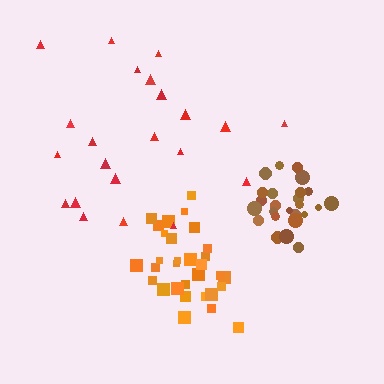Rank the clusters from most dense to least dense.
orange, brown, red.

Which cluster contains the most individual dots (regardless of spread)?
Orange (33).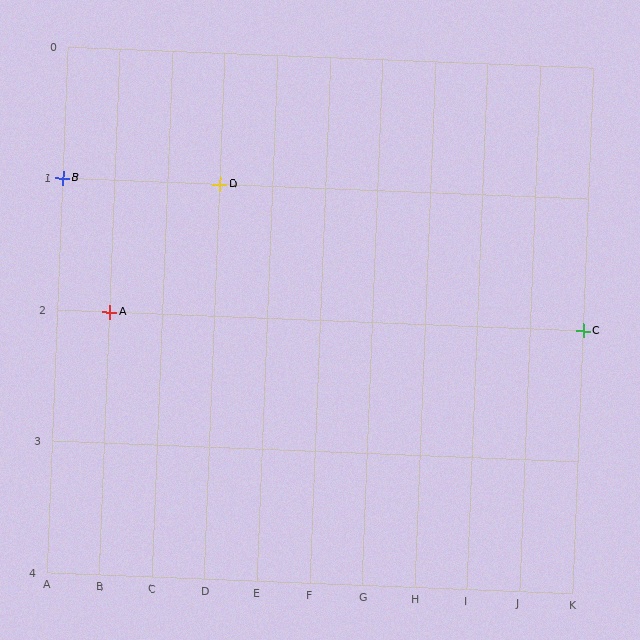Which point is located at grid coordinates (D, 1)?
Point D is at (D, 1).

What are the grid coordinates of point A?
Point A is at grid coordinates (B, 2).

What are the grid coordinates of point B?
Point B is at grid coordinates (A, 1).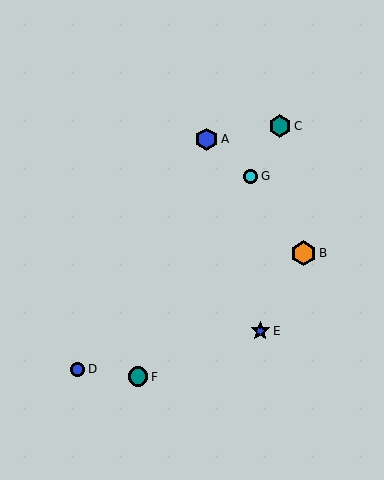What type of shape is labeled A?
Shape A is a blue hexagon.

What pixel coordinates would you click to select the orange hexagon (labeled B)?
Click at (303, 253) to select the orange hexagon B.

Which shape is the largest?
The orange hexagon (labeled B) is the largest.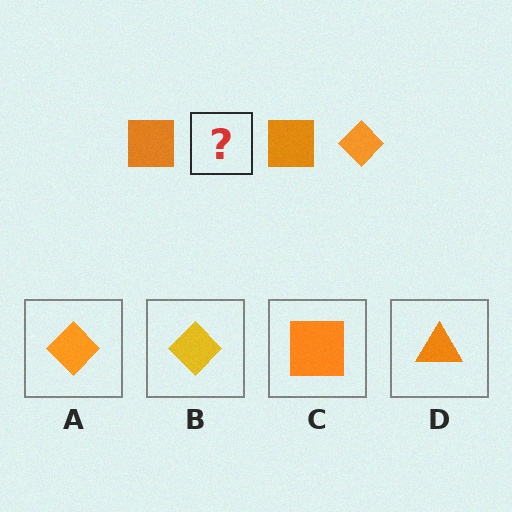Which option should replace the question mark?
Option A.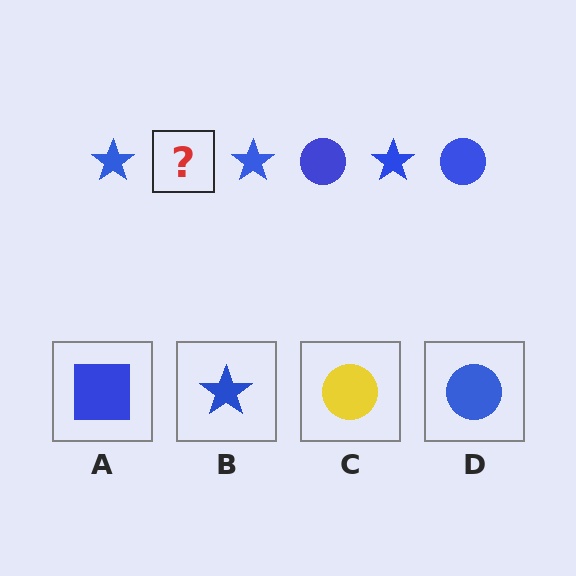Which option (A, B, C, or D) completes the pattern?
D.